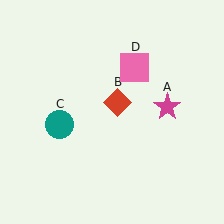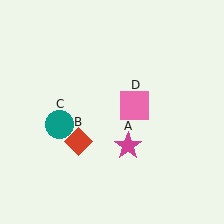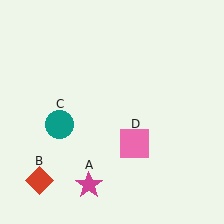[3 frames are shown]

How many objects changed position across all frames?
3 objects changed position: magenta star (object A), red diamond (object B), pink square (object D).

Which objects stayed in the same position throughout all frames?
Teal circle (object C) remained stationary.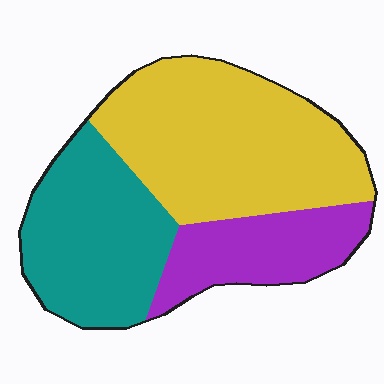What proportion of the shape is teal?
Teal covers roughly 30% of the shape.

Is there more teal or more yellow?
Yellow.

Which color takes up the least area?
Purple, at roughly 20%.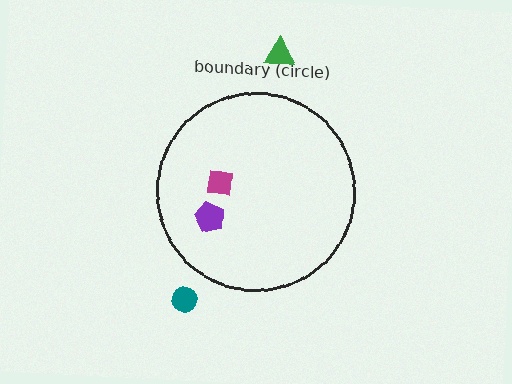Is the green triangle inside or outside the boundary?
Outside.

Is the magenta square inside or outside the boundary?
Inside.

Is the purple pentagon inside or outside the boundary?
Inside.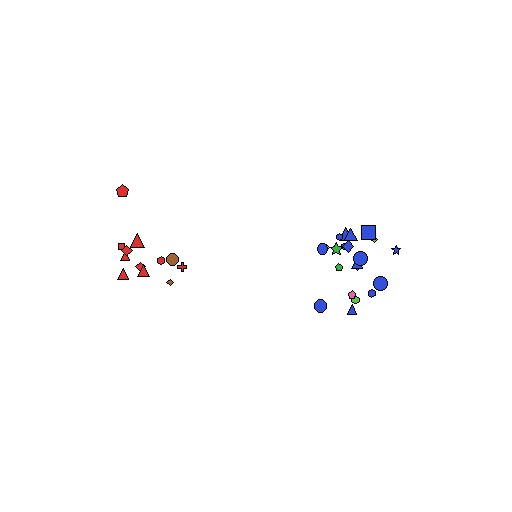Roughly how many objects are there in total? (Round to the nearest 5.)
Roughly 35 objects in total.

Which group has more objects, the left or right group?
The right group.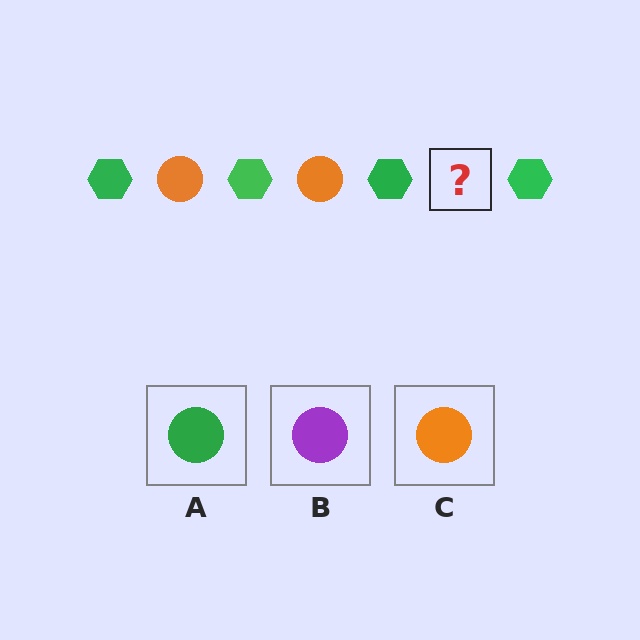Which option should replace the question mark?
Option C.